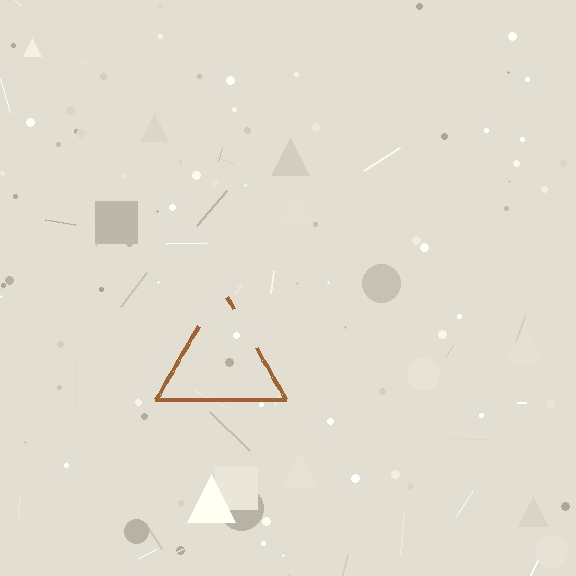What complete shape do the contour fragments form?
The contour fragments form a triangle.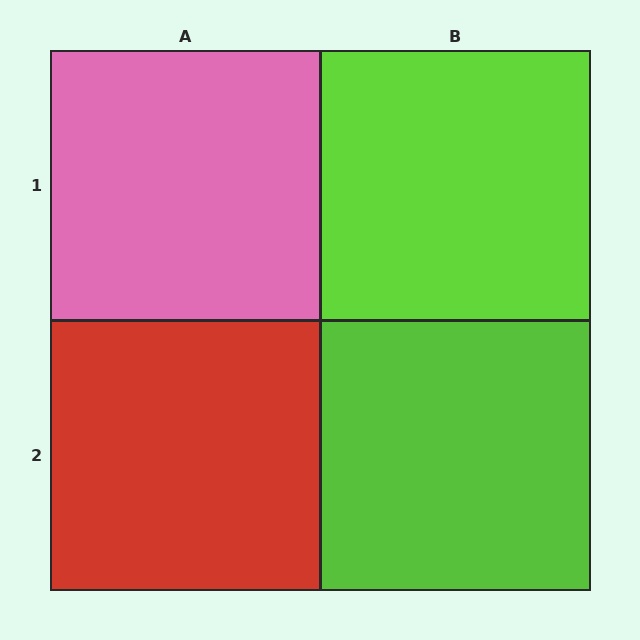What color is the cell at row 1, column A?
Pink.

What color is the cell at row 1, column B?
Lime.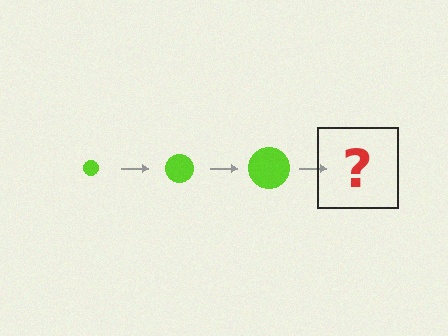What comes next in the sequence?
The next element should be a lime circle, larger than the previous one.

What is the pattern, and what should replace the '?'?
The pattern is that the circle gets progressively larger each step. The '?' should be a lime circle, larger than the previous one.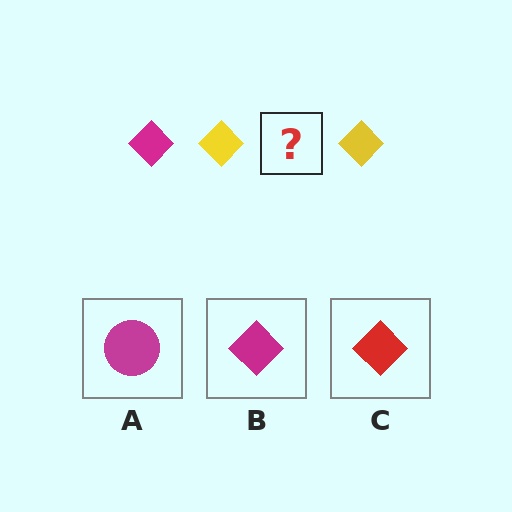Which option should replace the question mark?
Option B.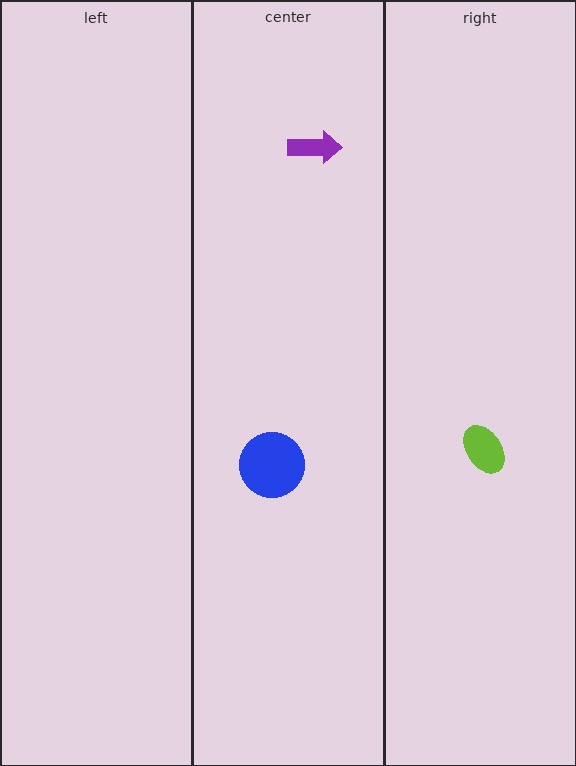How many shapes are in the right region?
1.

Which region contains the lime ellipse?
The right region.